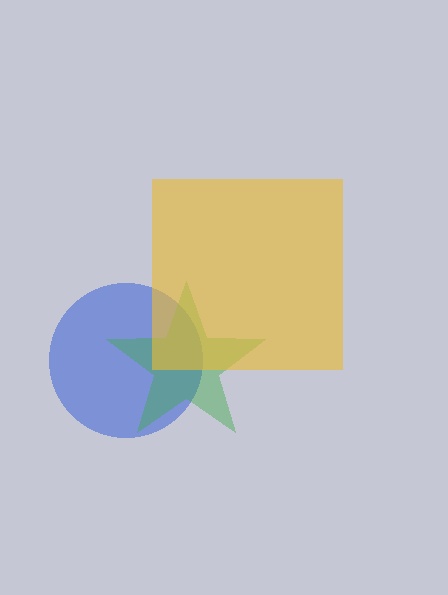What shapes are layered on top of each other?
The layered shapes are: a blue circle, a green star, a yellow square.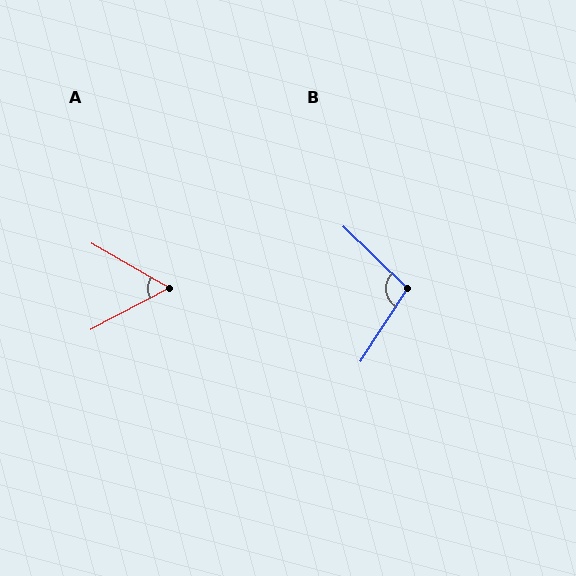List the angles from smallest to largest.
A (58°), B (101°).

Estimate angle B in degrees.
Approximately 101 degrees.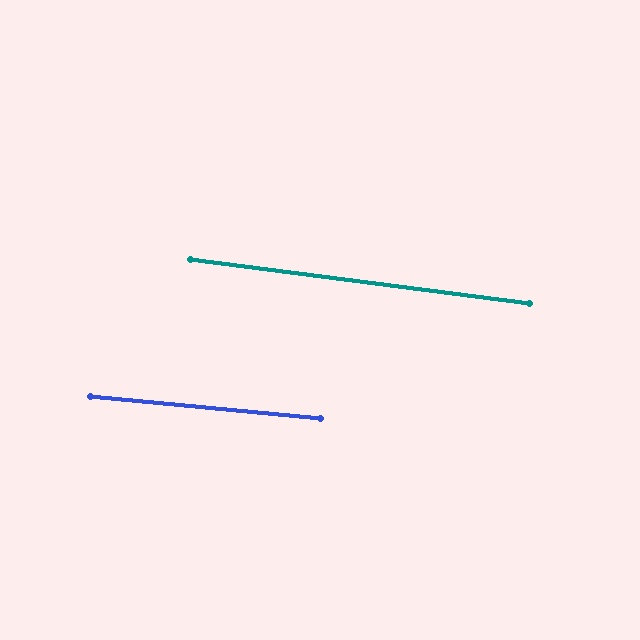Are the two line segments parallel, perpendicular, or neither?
Parallel — their directions differ by only 2.0°.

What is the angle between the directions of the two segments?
Approximately 2 degrees.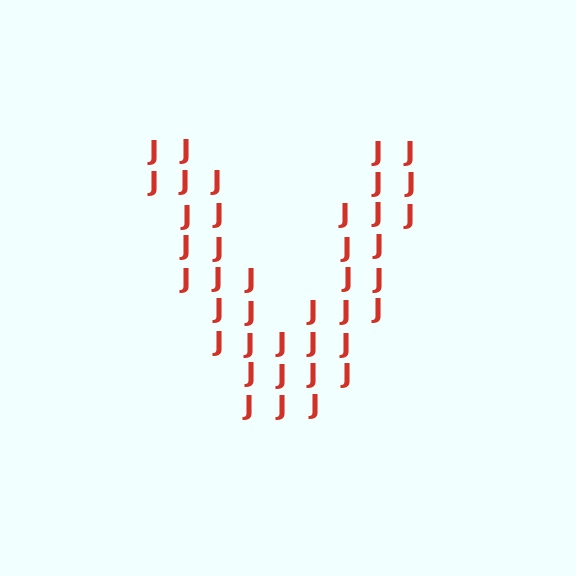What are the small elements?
The small elements are letter J's.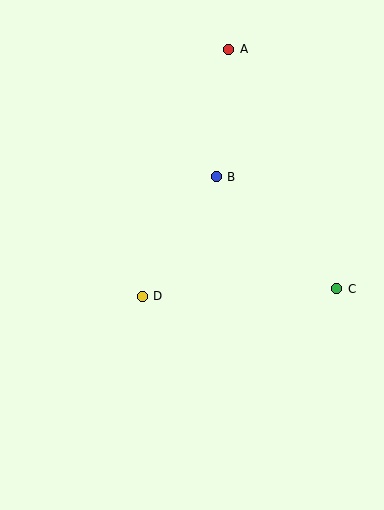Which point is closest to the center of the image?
Point D at (142, 296) is closest to the center.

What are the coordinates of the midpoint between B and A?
The midpoint between B and A is at (223, 113).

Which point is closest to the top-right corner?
Point A is closest to the top-right corner.